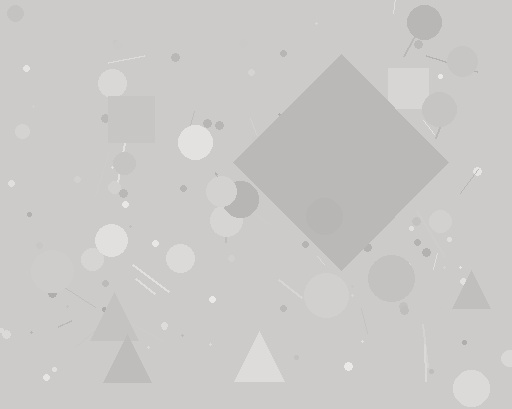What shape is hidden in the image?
A diamond is hidden in the image.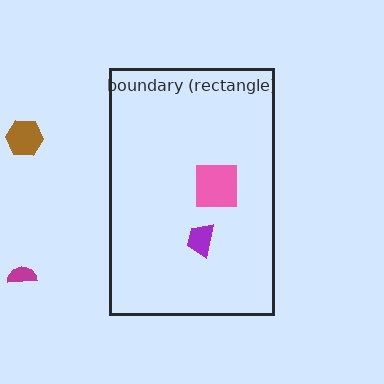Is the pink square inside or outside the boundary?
Inside.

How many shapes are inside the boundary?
2 inside, 2 outside.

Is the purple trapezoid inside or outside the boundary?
Inside.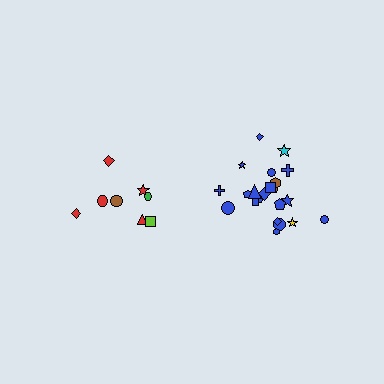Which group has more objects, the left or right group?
The right group.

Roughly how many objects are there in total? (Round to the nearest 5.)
Roughly 30 objects in total.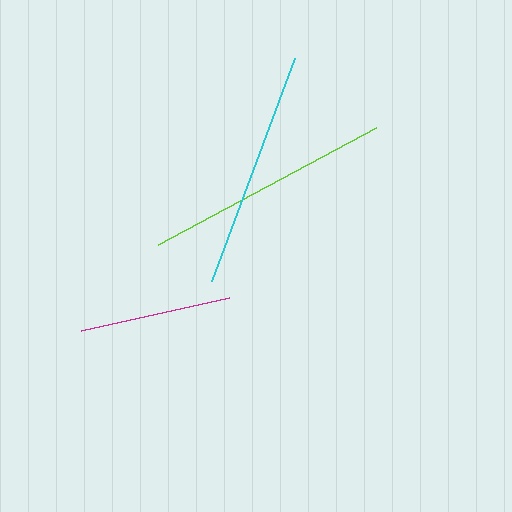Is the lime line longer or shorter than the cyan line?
The lime line is longer than the cyan line.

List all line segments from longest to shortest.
From longest to shortest: lime, cyan, magenta.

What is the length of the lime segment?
The lime segment is approximately 248 pixels long.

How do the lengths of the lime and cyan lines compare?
The lime and cyan lines are approximately the same length.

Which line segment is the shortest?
The magenta line is the shortest at approximately 152 pixels.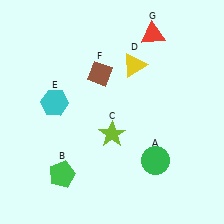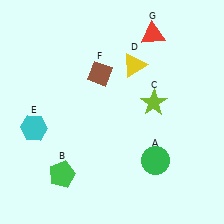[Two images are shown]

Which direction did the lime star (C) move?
The lime star (C) moved right.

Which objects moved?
The objects that moved are: the lime star (C), the cyan hexagon (E).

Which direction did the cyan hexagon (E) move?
The cyan hexagon (E) moved down.